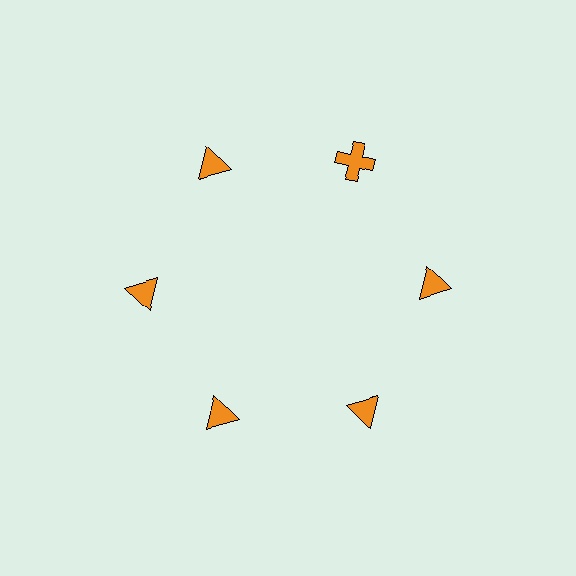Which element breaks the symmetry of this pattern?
The orange cross at roughly the 1 o'clock position breaks the symmetry. All other shapes are orange triangles.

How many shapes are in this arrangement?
There are 6 shapes arranged in a ring pattern.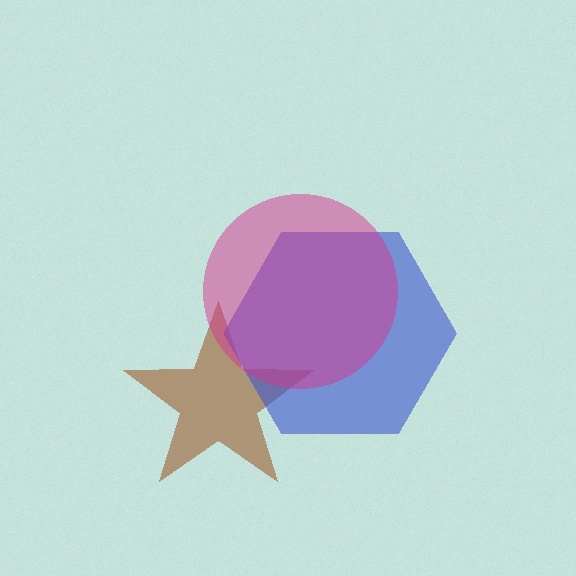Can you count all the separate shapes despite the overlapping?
Yes, there are 3 separate shapes.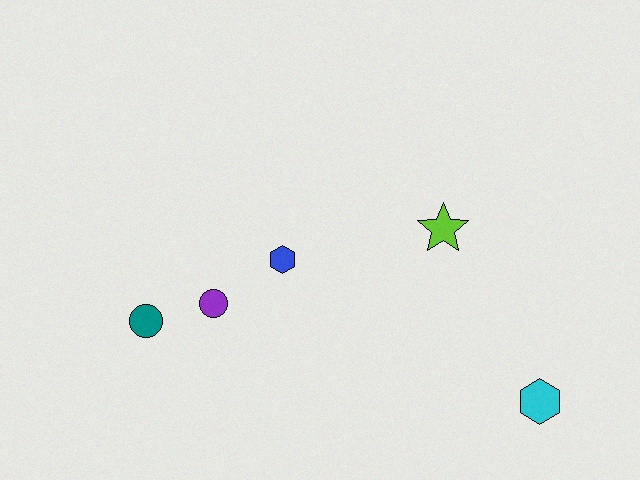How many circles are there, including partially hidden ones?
There are 2 circles.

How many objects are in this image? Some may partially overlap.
There are 5 objects.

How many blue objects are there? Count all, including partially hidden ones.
There is 1 blue object.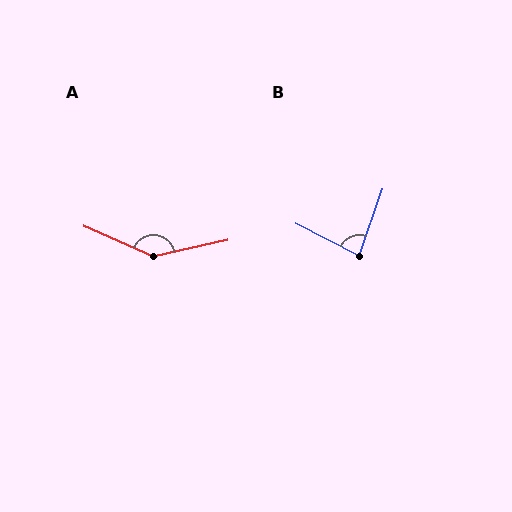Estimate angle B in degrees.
Approximately 81 degrees.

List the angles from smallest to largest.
B (81°), A (144°).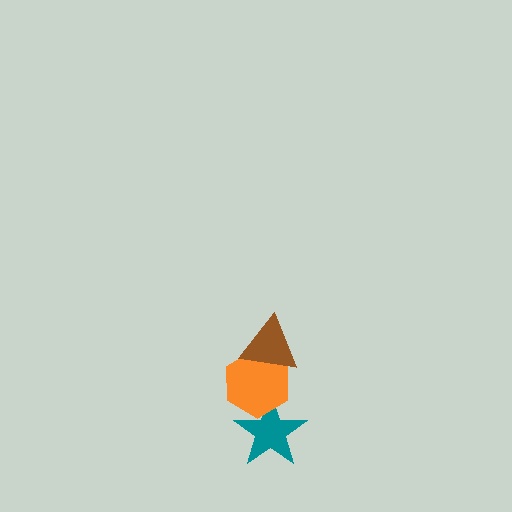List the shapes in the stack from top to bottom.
From top to bottom: the brown triangle, the orange hexagon, the teal star.